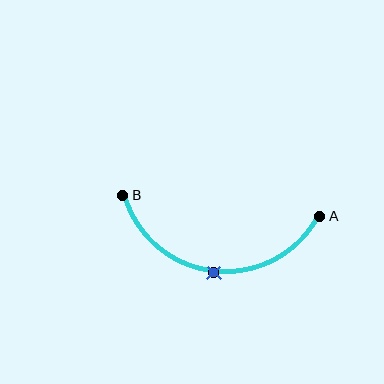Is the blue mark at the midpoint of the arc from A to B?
Yes. The blue mark lies on the arc at equal arc-length from both A and B — it is the arc midpoint.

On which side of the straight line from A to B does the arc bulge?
The arc bulges below the straight line connecting A and B.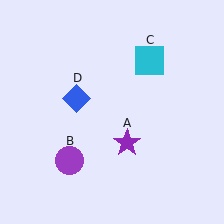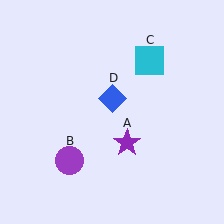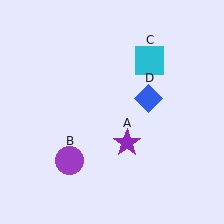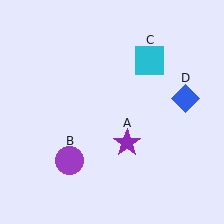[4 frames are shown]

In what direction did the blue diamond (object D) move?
The blue diamond (object D) moved right.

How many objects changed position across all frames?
1 object changed position: blue diamond (object D).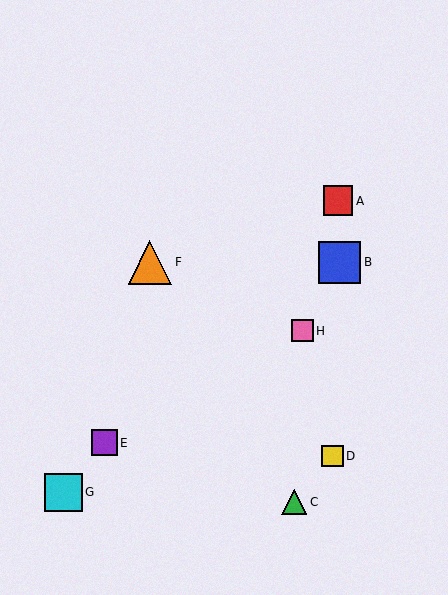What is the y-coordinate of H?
Object H is at y≈331.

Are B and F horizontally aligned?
Yes, both are at y≈262.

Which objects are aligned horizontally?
Objects B, F are aligned horizontally.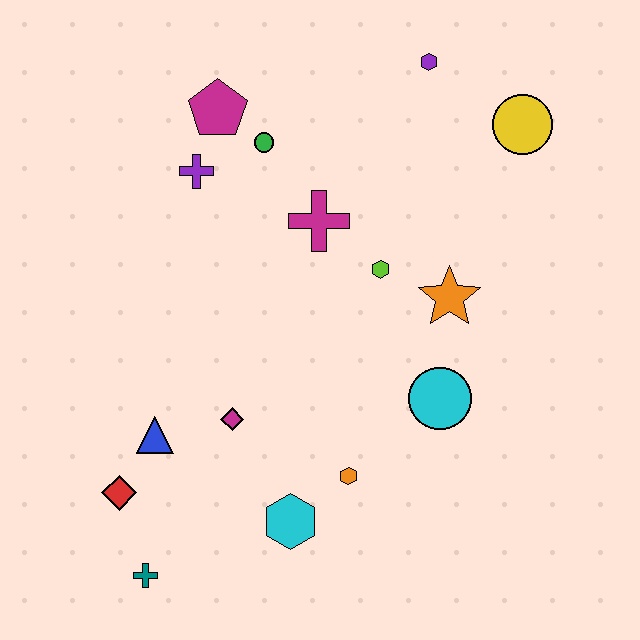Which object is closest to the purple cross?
The magenta pentagon is closest to the purple cross.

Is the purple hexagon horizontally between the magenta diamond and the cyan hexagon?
No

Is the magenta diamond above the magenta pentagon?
No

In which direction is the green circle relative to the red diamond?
The green circle is above the red diamond.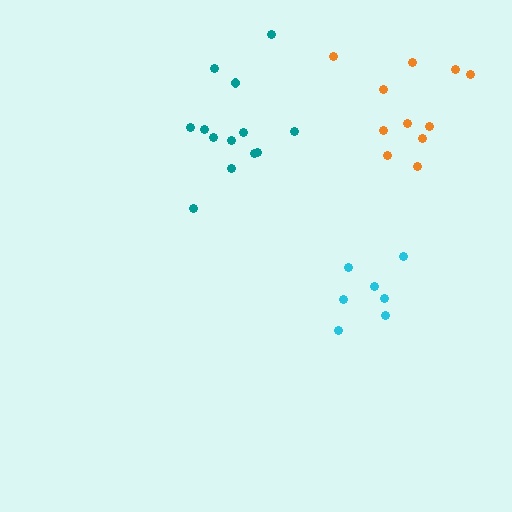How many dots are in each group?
Group 1: 13 dots, Group 2: 11 dots, Group 3: 7 dots (31 total).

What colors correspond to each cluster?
The clusters are colored: teal, orange, cyan.